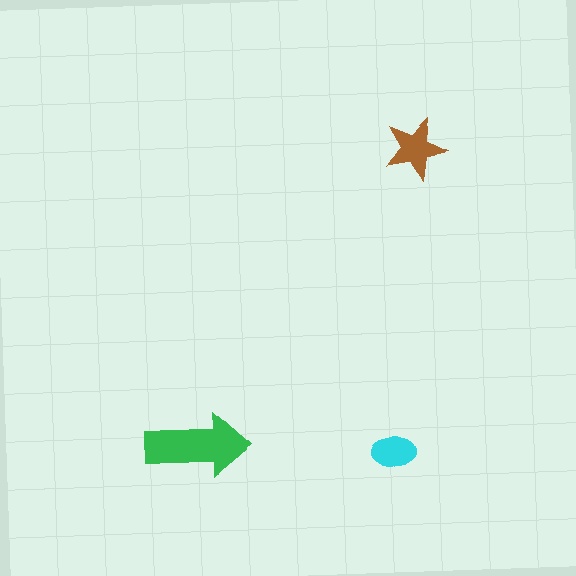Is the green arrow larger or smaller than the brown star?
Larger.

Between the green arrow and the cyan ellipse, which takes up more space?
The green arrow.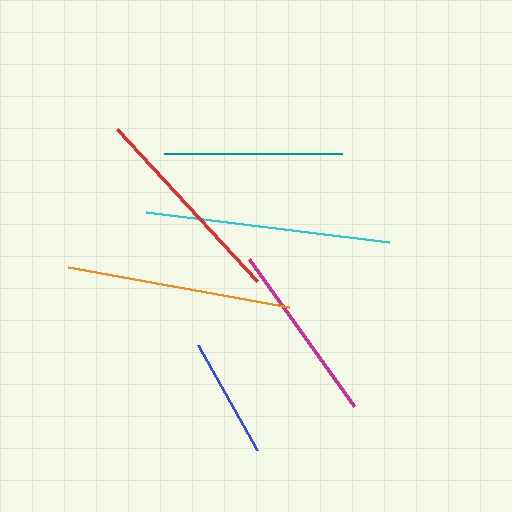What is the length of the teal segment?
The teal segment is approximately 179 pixels long.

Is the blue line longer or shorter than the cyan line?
The cyan line is longer than the blue line.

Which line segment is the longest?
The cyan line is the longest at approximately 245 pixels.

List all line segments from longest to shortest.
From longest to shortest: cyan, orange, red, magenta, teal, blue.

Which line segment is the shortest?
The blue line is the shortest at approximately 121 pixels.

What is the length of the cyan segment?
The cyan segment is approximately 245 pixels long.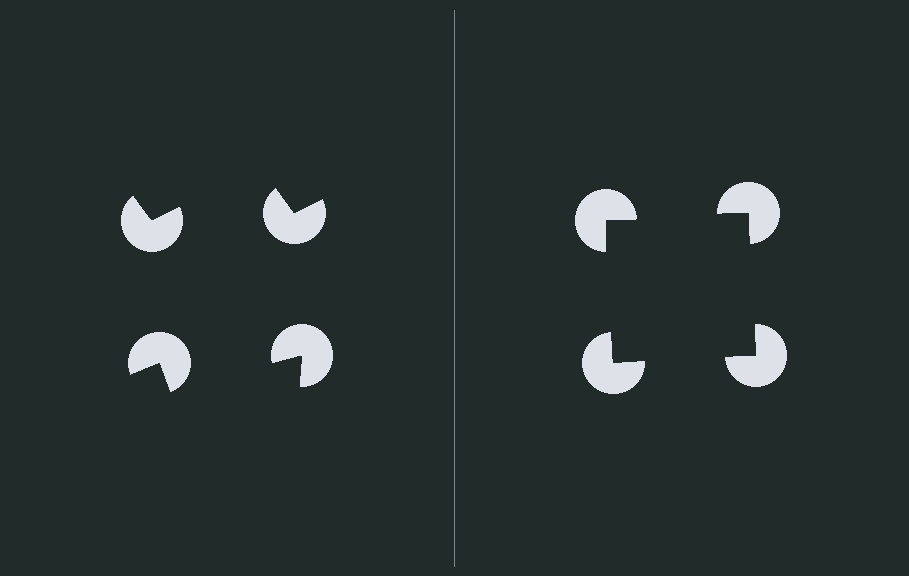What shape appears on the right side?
An illusory square.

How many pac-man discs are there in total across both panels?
8 — 4 on each side.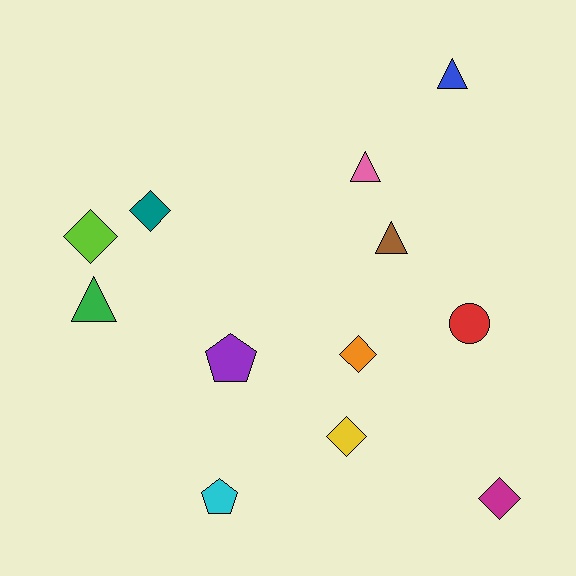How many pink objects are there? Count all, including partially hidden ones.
There is 1 pink object.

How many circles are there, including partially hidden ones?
There is 1 circle.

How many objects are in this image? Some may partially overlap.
There are 12 objects.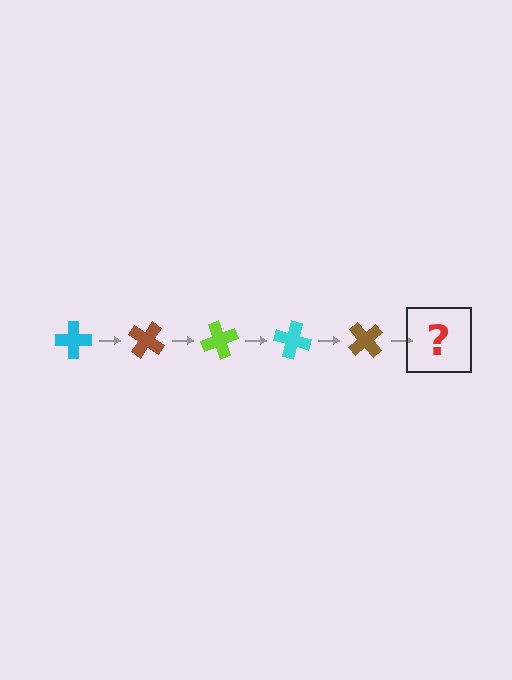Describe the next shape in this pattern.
It should be a lime cross, rotated 175 degrees from the start.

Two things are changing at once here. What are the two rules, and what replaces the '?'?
The two rules are that it rotates 35 degrees each step and the color cycles through cyan, brown, and lime. The '?' should be a lime cross, rotated 175 degrees from the start.